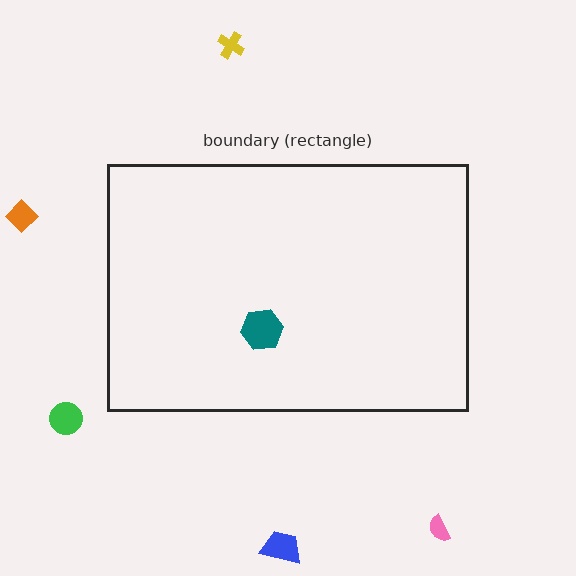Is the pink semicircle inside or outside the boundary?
Outside.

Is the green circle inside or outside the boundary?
Outside.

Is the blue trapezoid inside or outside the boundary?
Outside.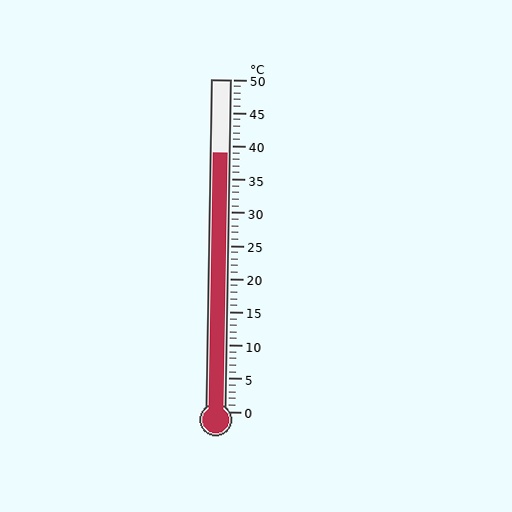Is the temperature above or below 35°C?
The temperature is above 35°C.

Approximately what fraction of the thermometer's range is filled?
The thermometer is filled to approximately 80% of its range.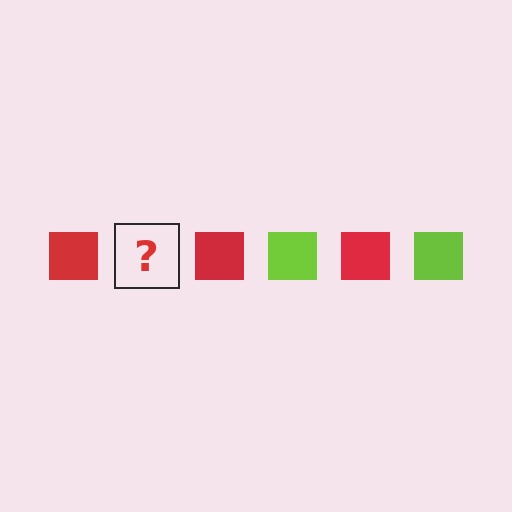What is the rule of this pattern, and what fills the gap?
The rule is that the pattern cycles through red, lime squares. The gap should be filled with a lime square.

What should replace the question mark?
The question mark should be replaced with a lime square.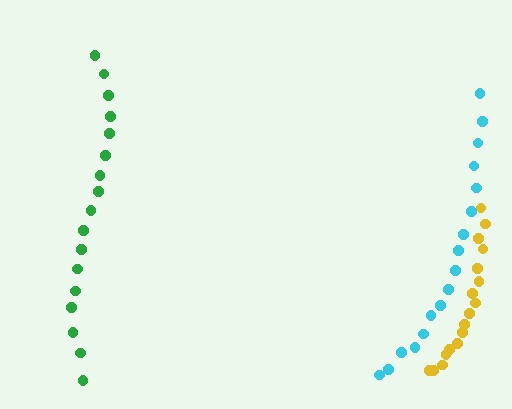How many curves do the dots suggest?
There are 3 distinct paths.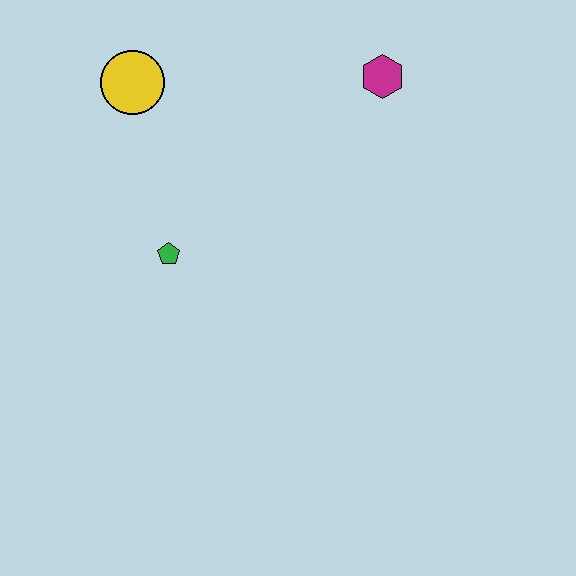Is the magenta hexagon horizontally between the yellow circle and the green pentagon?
No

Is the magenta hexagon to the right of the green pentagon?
Yes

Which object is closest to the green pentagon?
The yellow circle is closest to the green pentagon.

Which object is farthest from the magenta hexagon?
The green pentagon is farthest from the magenta hexagon.